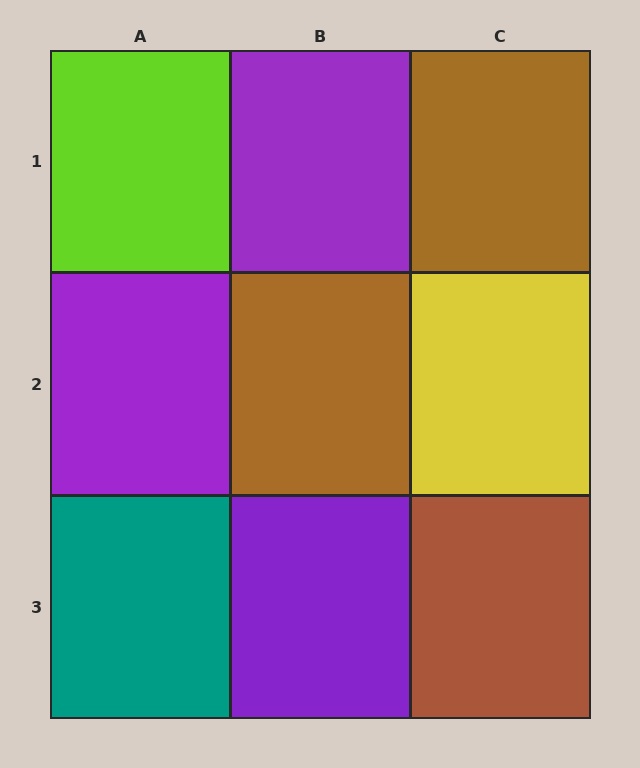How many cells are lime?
1 cell is lime.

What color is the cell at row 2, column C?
Yellow.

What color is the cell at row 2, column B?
Brown.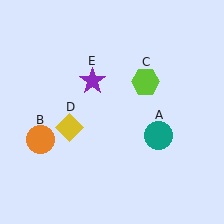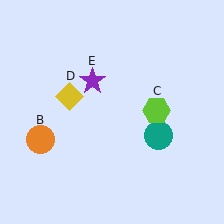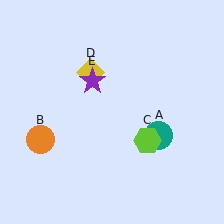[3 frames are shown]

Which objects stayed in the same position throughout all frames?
Teal circle (object A) and orange circle (object B) and purple star (object E) remained stationary.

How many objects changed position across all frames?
2 objects changed position: lime hexagon (object C), yellow diamond (object D).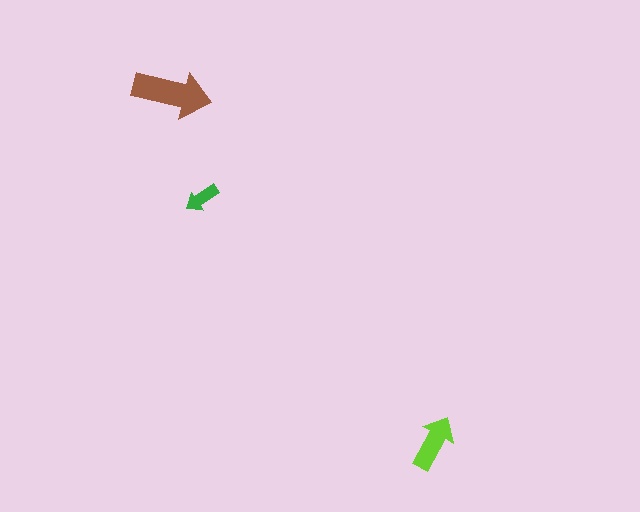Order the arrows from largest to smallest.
the brown one, the lime one, the green one.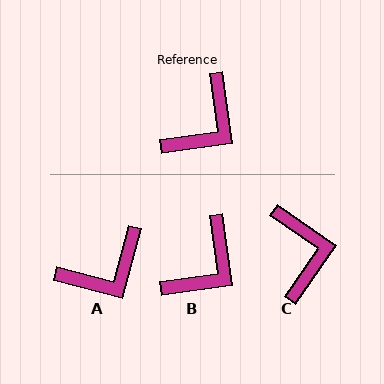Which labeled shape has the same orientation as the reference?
B.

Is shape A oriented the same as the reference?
No, it is off by about 23 degrees.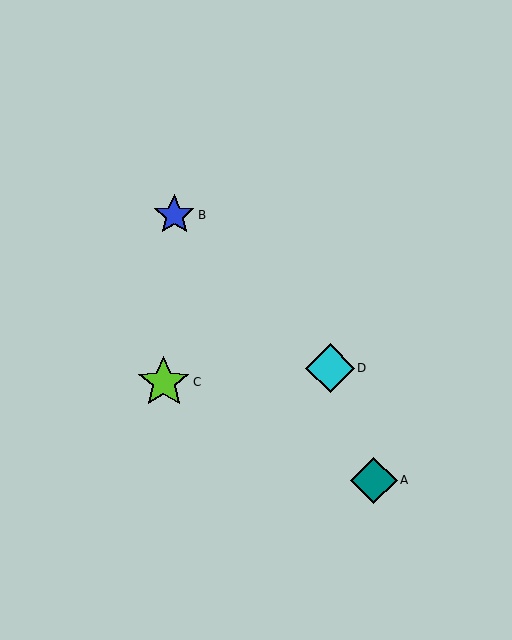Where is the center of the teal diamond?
The center of the teal diamond is at (374, 480).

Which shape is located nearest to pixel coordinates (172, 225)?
The blue star (labeled B) at (174, 215) is nearest to that location.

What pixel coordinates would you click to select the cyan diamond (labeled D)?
Click at (330, 368) to select the cyan diamond D.